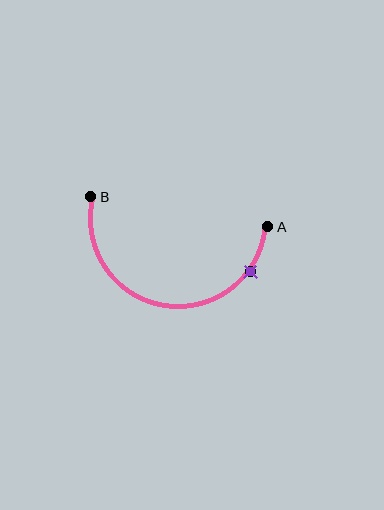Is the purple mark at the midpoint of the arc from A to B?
No. The purple mark lies on the arc but is closer to endpoint A. The arc midpoint would be at the point on the curve equidistant along the arc from both A and B.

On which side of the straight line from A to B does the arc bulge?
The arc bulges below the straight line connecting A and B.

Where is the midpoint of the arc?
The arc midpoint is the point on the curve farthest from the straight line joining A and B. It sits below that line.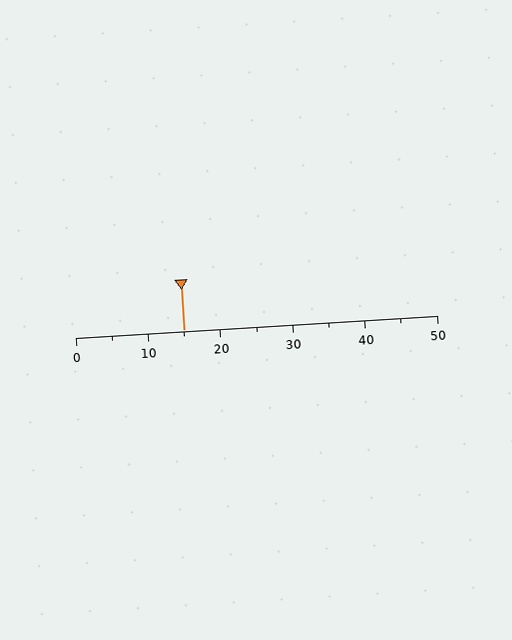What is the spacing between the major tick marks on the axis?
The major ticks are spaced 10 apart.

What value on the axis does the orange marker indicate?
The marker indicates approximately 15.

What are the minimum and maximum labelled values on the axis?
The axis runs from 0 to 50.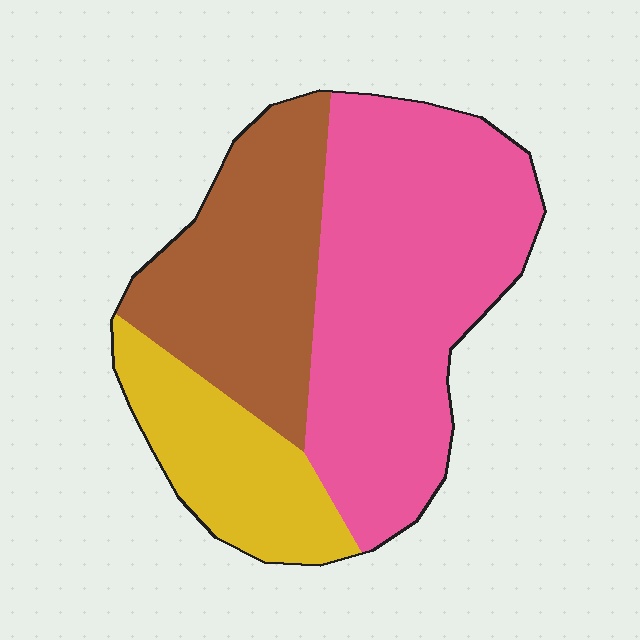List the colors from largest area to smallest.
From largest to smallest: pink, brown, yellow.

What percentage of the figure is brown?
Brown covers 30% of the figure.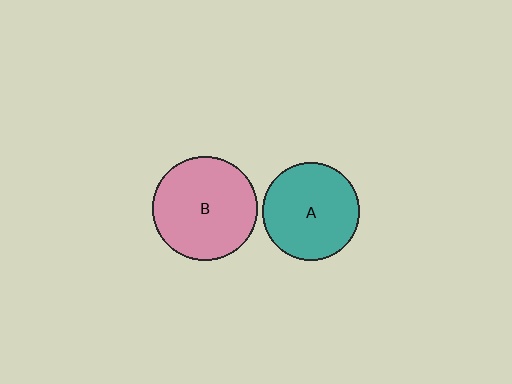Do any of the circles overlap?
No, none of the circles overlap.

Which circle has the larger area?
Circle B (pink).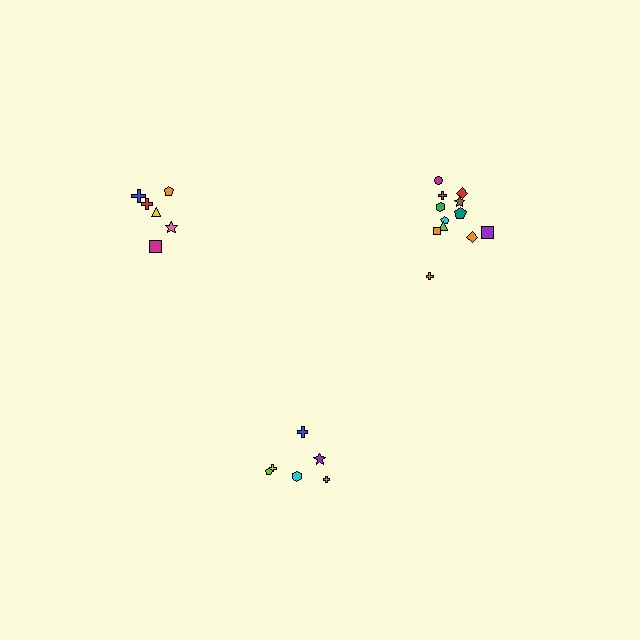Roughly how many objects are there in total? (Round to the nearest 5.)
Roughly 25 objects in total.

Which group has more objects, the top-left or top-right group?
The top-right group.